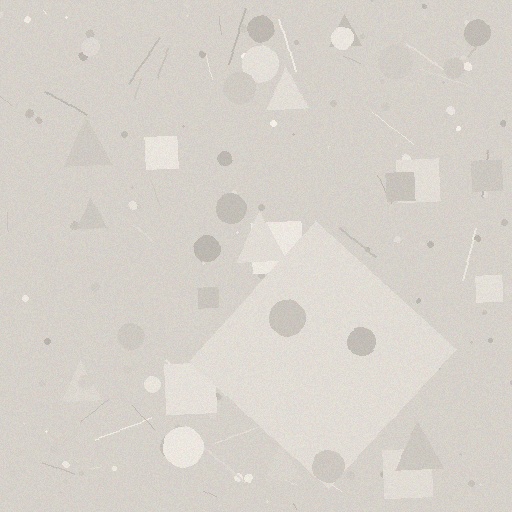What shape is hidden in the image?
A diamond is hidden in the image.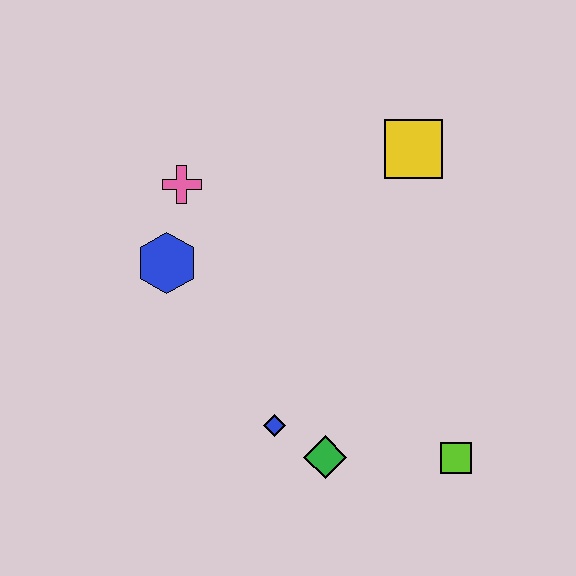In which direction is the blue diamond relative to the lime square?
The blue diamond is to the left of the lime square.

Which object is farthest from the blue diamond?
The yellow square is farthest from the blue diamond.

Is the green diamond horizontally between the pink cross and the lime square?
Yes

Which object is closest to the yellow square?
The pink cross is closest to the yellow square.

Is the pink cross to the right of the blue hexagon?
Yes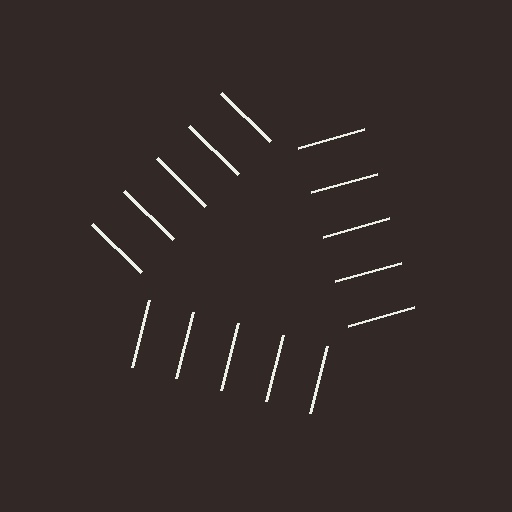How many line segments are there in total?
15 — 5 along each of the 3 edges.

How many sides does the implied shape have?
3 sides — the line-ends trace a triangle.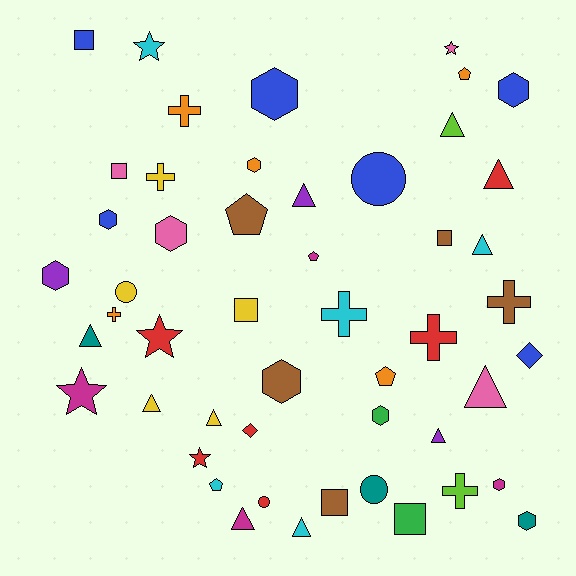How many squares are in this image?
There are 6 squares.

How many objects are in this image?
There are 50 objects.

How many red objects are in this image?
There are 6 red objects.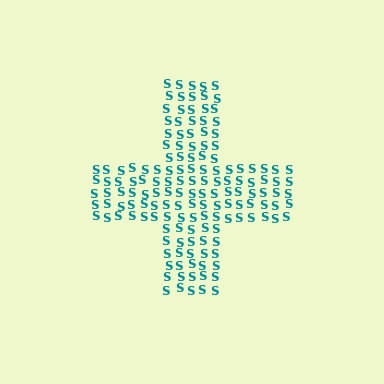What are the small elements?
The small elements are letter S's.